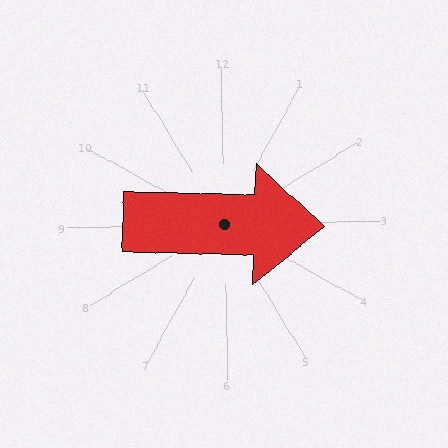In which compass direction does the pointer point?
East.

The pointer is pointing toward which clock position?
Roughly 3 o'clock.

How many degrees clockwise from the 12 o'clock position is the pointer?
Approximately 93 degrees.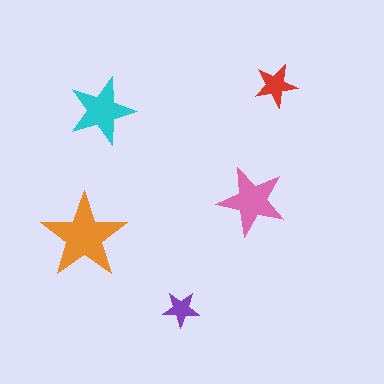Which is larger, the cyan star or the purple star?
The cyan one.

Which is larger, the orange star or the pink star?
The orange one.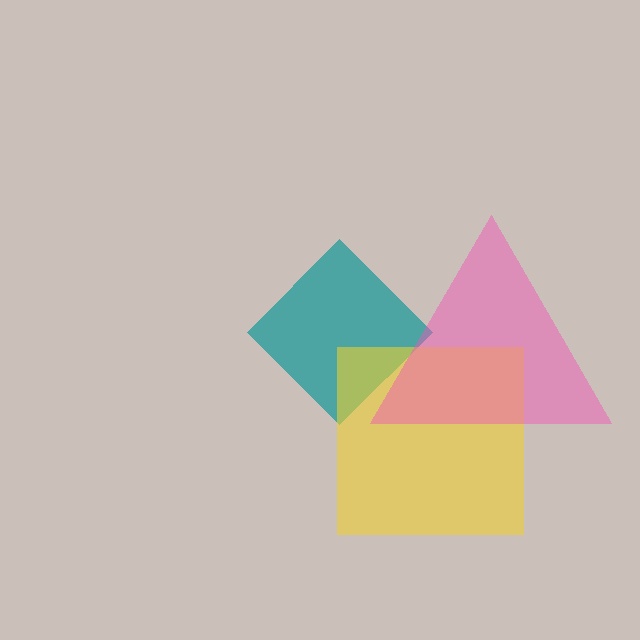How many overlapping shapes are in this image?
There are 3 overlapping shapes in the image.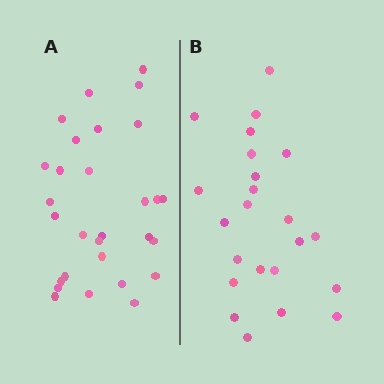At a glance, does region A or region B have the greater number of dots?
Region A (the left region) has more dots.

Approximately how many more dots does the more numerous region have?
Region A has about 6 more dots than region B.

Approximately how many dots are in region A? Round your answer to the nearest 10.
About 30 dots. (The exact count is 29, which rounds to 30.)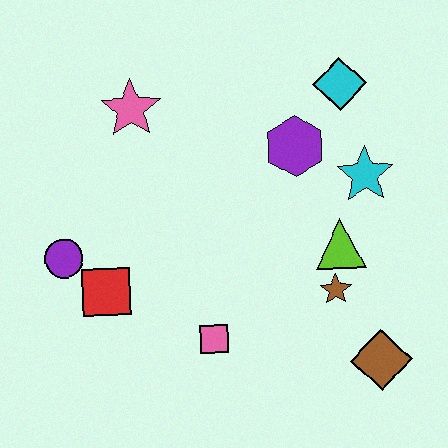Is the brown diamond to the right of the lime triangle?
Yes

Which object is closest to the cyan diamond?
The purple hexagon is closest to the cyan diamond.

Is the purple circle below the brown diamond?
No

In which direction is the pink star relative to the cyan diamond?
The pink star is to the left of the cyan diamond.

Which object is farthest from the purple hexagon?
The purple circle is farthest from the purple hexagon.